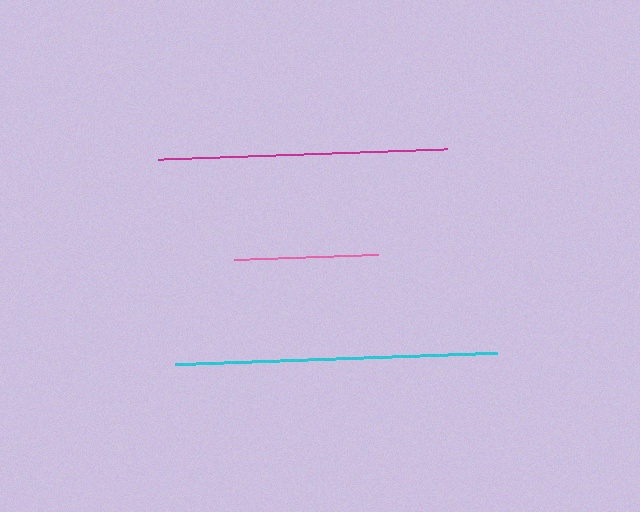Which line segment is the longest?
The cyan line is the longest at approximately 322 pixels.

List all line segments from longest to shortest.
From longest to shortest: cyan, magenta, pink.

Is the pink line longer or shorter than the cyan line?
The cyan line is longer than the pink line.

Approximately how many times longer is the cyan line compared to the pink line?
The cyan line is approximately 2.2 times the length of the pink line.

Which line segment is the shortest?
The pink line is the shortest at approximately 144 pixels.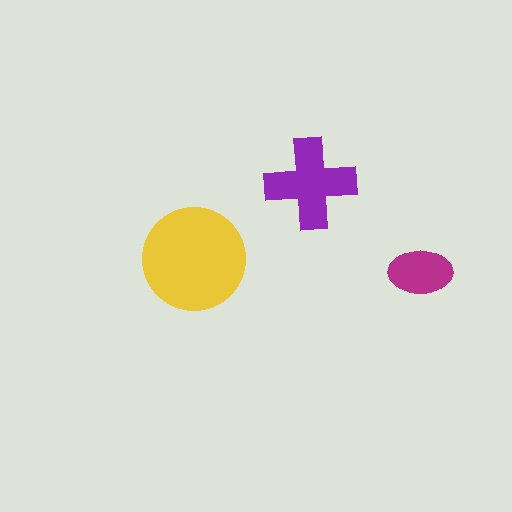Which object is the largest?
The yellow circle.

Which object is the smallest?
The magenta ellipse.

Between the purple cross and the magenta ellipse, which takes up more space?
The purple cross.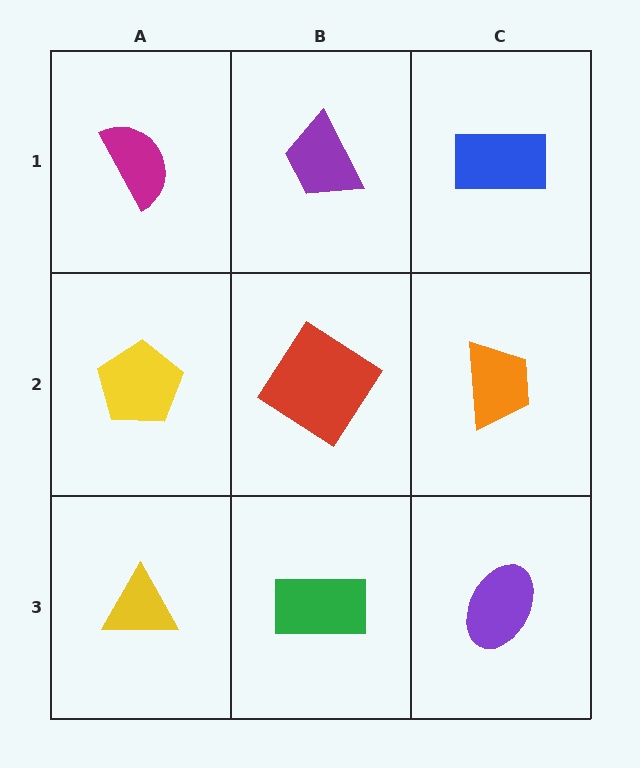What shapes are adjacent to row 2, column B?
A purple trapezoid (row 1, column B), a green rectangle (row 3, column B), a yellow pentagon (row 2, column A), an orange trapezoid (row 2, column C).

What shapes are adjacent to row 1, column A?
A yellow pentagon (row 2, column A), a purple trapezoid (row 1, column B).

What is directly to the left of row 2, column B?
A yellow pentagon.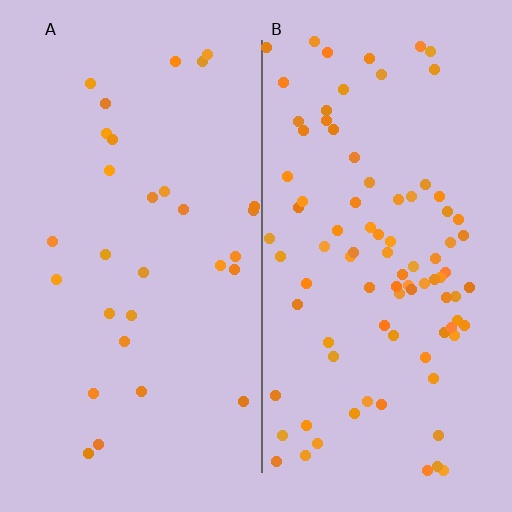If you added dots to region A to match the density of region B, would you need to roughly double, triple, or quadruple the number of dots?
Approximately triple.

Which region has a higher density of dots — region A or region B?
B (the right).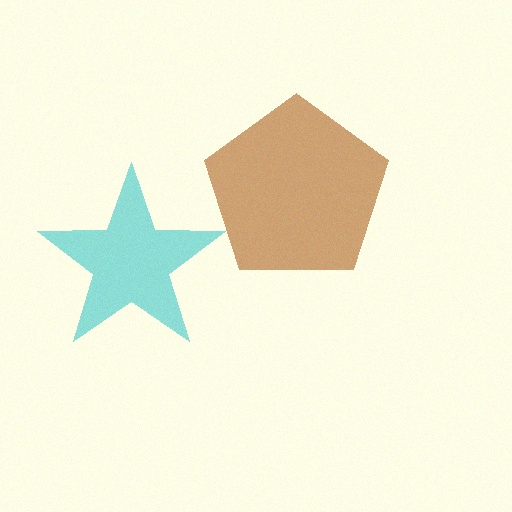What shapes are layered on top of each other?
The layered shapes are: a brown pentagon, a cyan star.